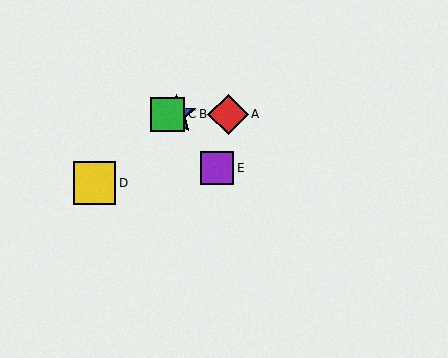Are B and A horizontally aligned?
Yes, both are at y≈115.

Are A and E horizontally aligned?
No, A is at y≈115 and E is at y≈168.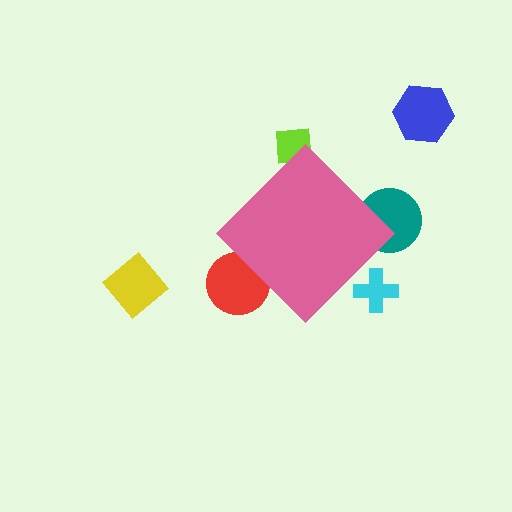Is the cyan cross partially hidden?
Yes, the cyan cross is partially hidden behind the pink diamond.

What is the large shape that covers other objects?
A pink diamond.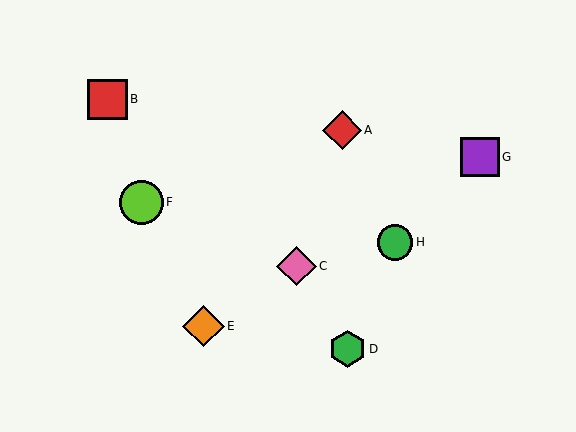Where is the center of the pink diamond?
The center of the pink diamond is at (296, 266).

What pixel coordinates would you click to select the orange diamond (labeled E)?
Click at (203, 326) to select the orange diamond E.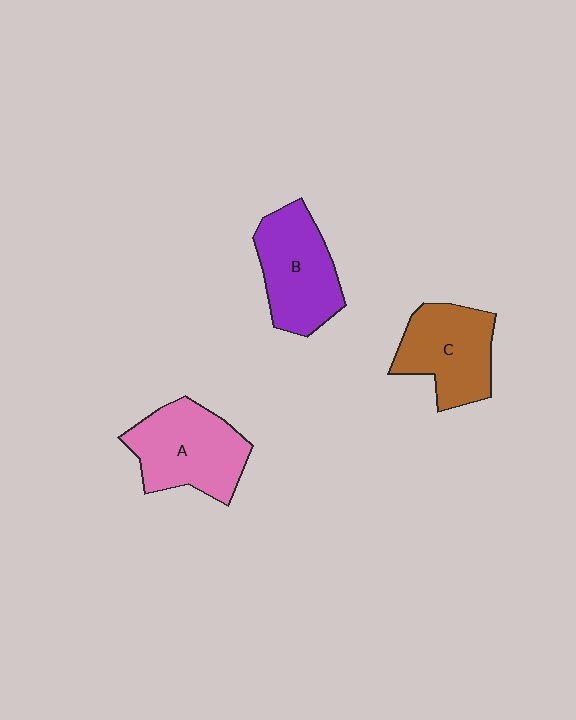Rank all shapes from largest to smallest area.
From largest to smallest: A (pink), B (purple), C (brown).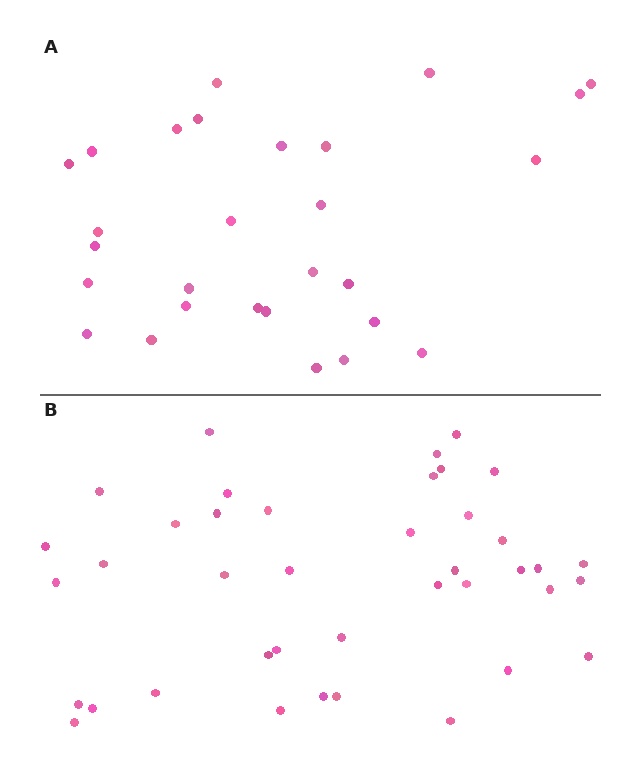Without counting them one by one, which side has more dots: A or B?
Region B (the bottom region) has more dots.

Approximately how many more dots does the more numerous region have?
Region B has roughly 12 or so more dots than region A.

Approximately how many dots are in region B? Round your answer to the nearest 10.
About 40 dots.